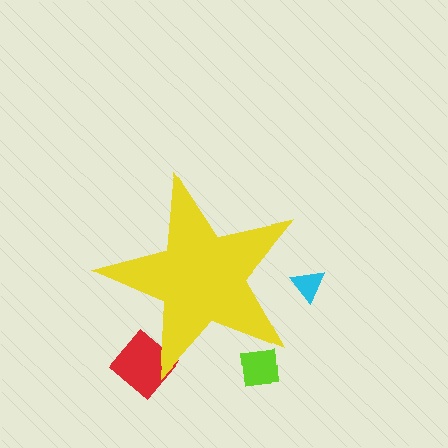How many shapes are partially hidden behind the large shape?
3 shapes are partially hidden.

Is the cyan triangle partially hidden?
Yes, the cyan triangle is partially hidden behind the yellow star.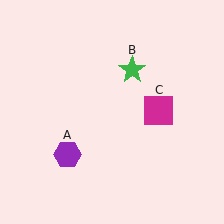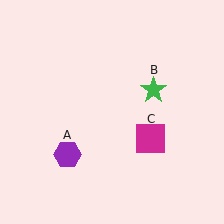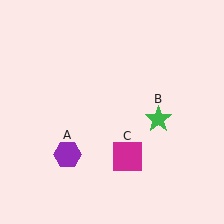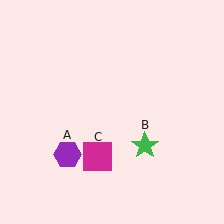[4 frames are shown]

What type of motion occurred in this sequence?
The green star (object B), magenta square (object C) rotated clockwise around the center of the scene.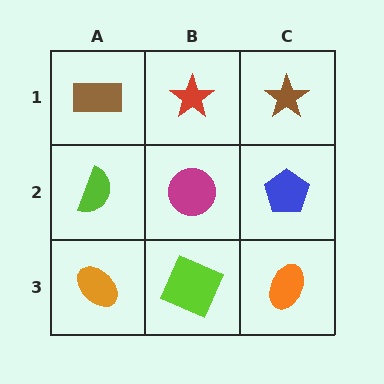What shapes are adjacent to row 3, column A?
A lime semicircle (row 2, column A), a lime square (row 3, column B).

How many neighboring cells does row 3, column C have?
2.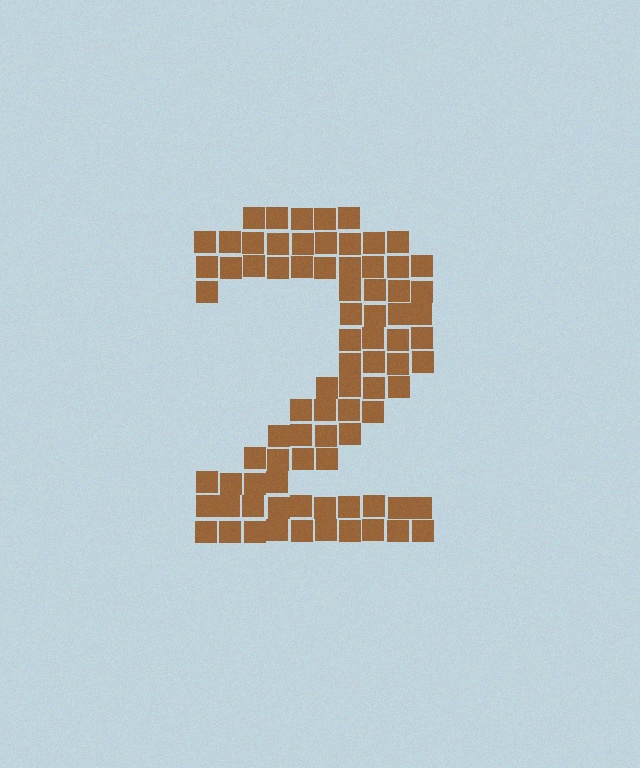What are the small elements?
The small elements are squares.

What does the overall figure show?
The overall figure shows the digit 2.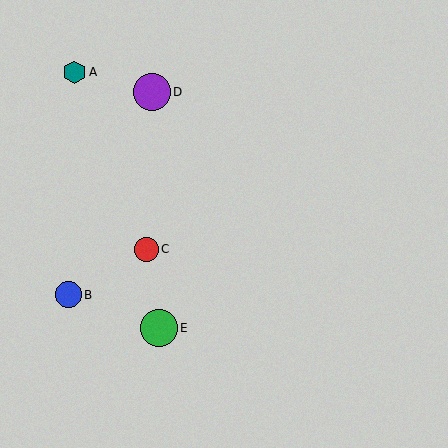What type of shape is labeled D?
Shape D is a purple circle.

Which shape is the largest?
The green circle (labeled E) is the largest.